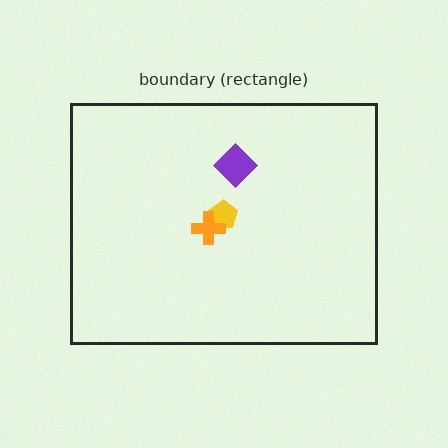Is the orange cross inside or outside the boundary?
Inside.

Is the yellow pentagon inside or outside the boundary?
Inside.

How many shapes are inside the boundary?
3 inside, 0 outside.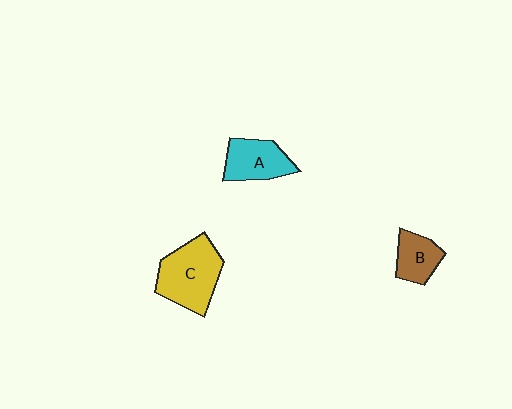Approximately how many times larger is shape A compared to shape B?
Approximately 1.3 times.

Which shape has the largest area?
Shape C (yellow).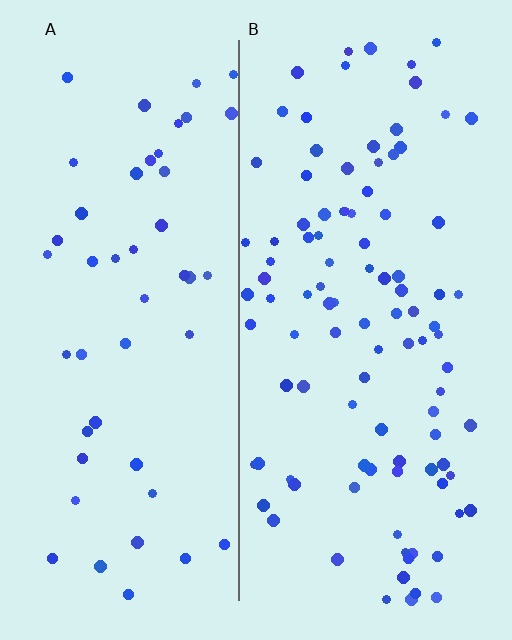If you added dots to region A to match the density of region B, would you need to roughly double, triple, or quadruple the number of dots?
Approximately double.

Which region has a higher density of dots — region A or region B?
B (the right).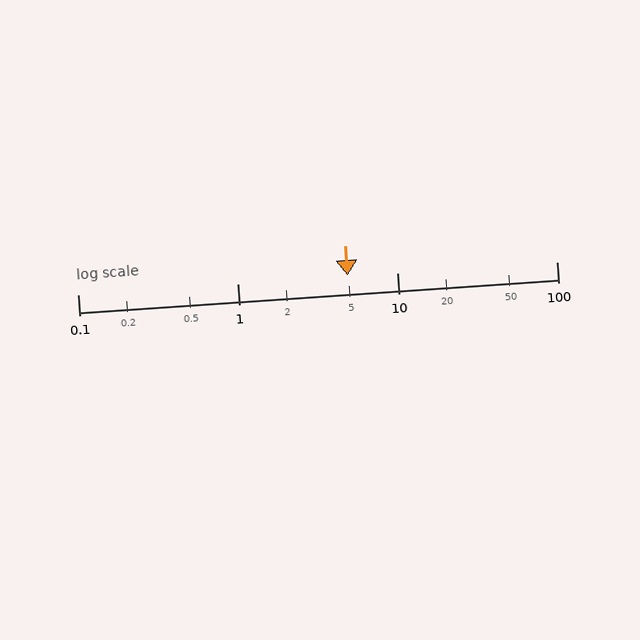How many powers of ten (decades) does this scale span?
The scale spans 3 decades, from 0.1 to 100.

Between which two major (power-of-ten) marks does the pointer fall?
The pointer is between 1 and 10.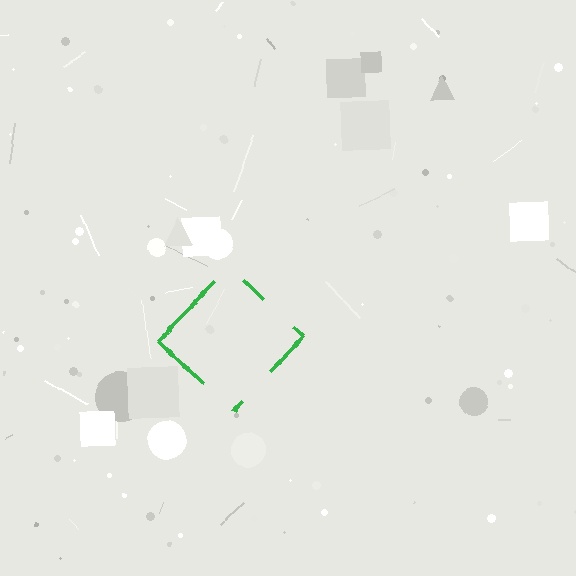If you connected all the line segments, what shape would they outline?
They would outline a diamond.